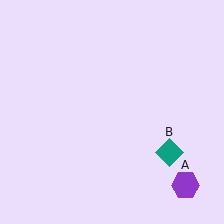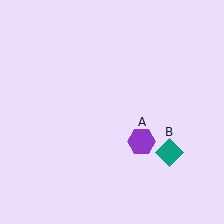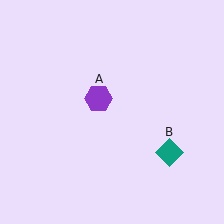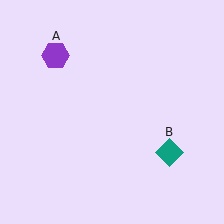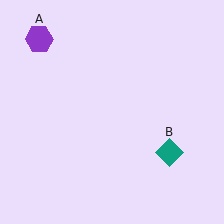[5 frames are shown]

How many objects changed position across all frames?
1 object changed position: purple hexagon (object A).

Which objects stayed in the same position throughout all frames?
Teal diamond (object B) remained stationary.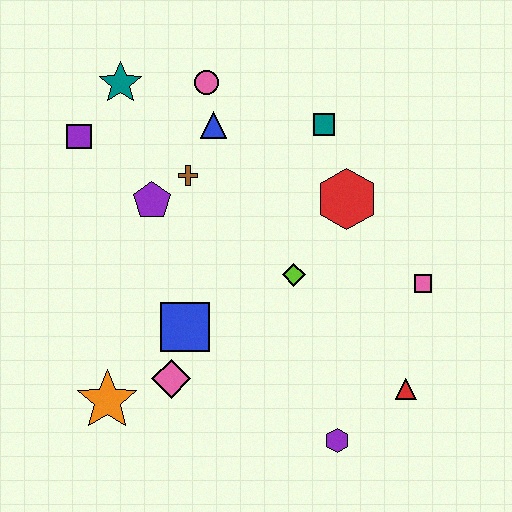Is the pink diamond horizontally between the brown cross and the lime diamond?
No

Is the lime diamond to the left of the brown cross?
No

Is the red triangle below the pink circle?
Yes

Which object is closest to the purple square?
The teal star is closest to the purple square.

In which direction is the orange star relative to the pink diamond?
The orange star is to the left of the pink diamond.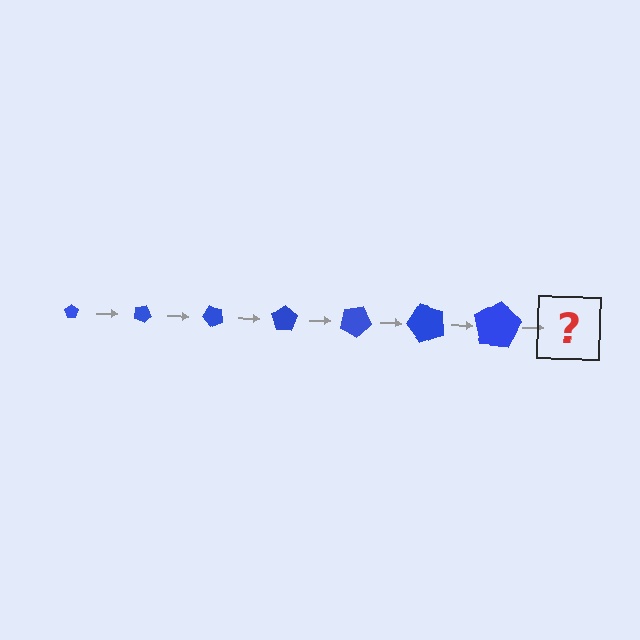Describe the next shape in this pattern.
It should be a pentagon, larger than the previous one and rotated 175 degrees from the start.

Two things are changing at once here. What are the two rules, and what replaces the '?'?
The two rules are that the pentagon grows larger each step and it rotates 25 degrees each step. The '?' should be a pentagon, larger than the previous one and rotated 175 degrees from the start.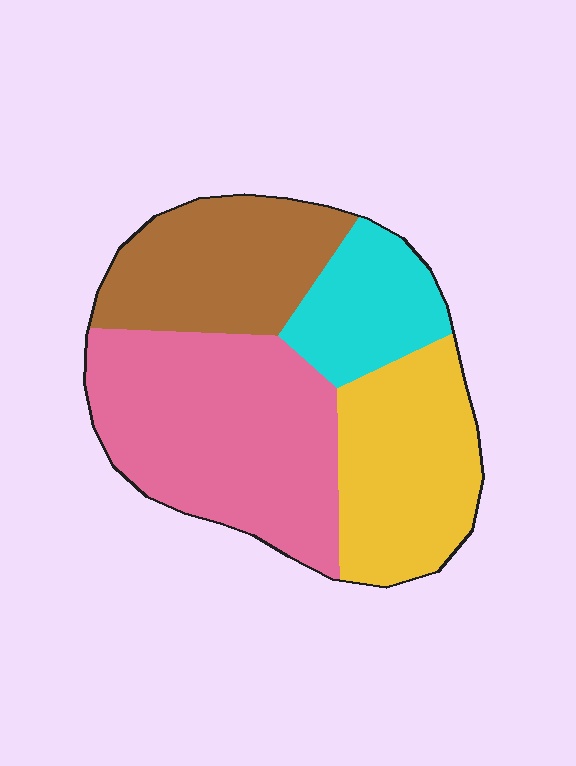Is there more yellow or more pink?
Pink.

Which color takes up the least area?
Cyan, at roughly 15%.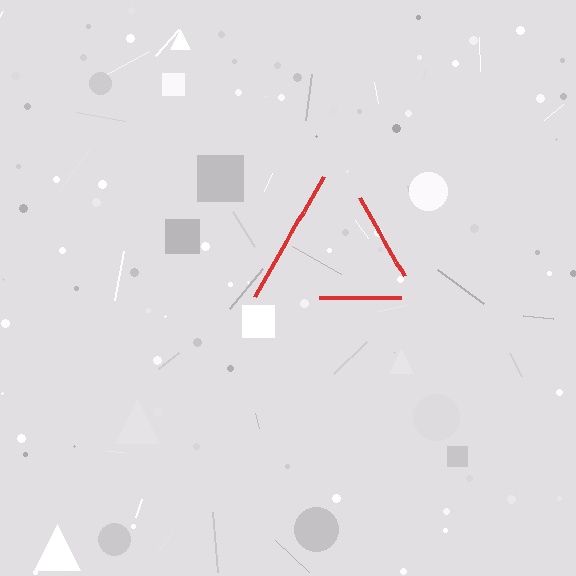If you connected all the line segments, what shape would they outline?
They would outline a triangle.